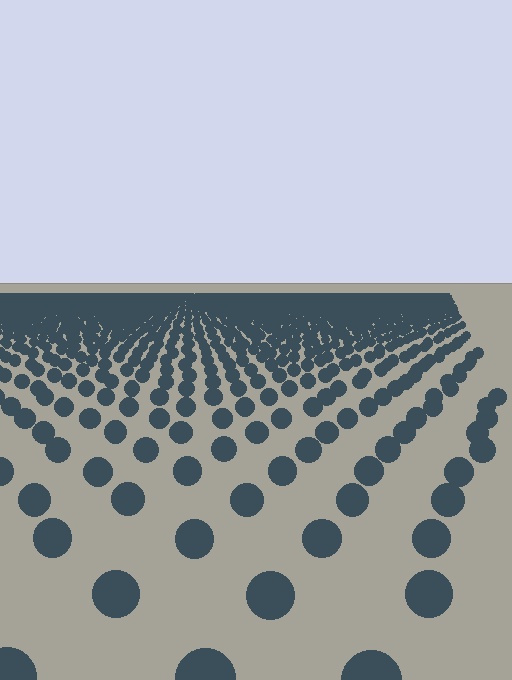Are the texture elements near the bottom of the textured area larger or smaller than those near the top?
Larger. Near the bottom, elements are closer to the viewer and appear at a bigger on-screen size.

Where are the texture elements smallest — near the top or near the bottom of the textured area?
Near the top.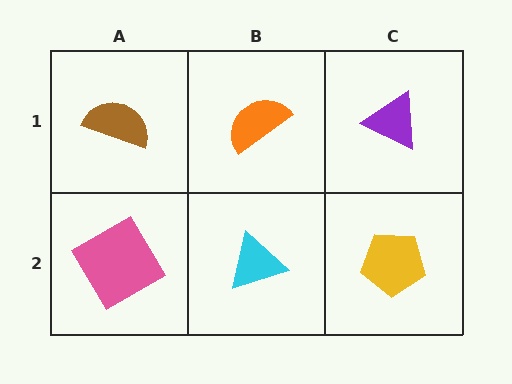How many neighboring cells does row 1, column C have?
2.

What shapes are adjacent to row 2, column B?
An orange semicircle (row 1, column B), a pink diamond (row 2, column A), a yellow pentagon (row 2, column C).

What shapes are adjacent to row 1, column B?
A cyan triangle (row 2, column B), a brown semicircle (row 1, column A), a purple triangle (row 1, column C).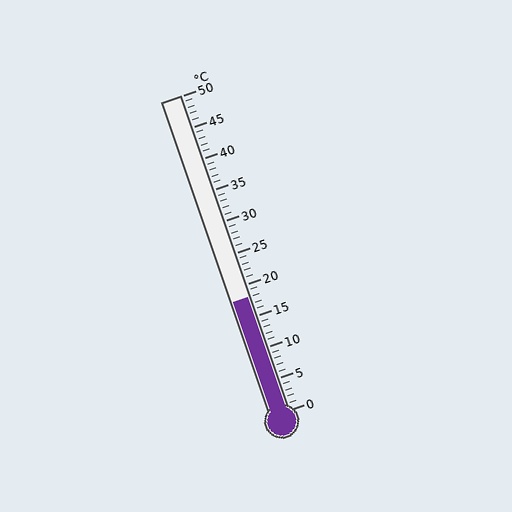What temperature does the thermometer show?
The thermometer shows approximately 18°C.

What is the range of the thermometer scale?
The thermometer scale ranges from 0°C to 50°C.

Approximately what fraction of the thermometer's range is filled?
The thermometer is filled to approximately 35% of its range.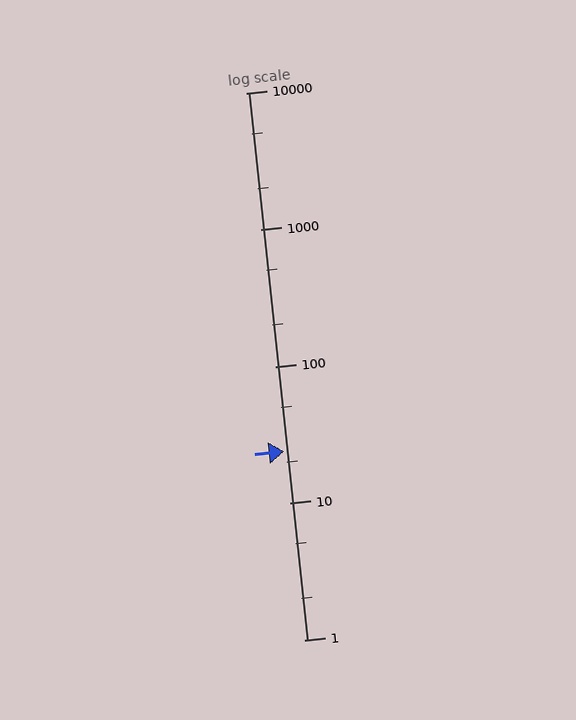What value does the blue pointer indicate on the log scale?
The pointer indicates approximately 24.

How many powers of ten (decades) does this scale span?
The scale spans 4 decades, from 1 to 10000.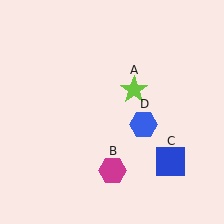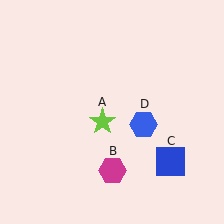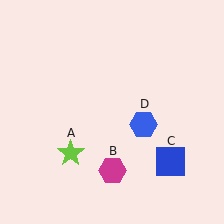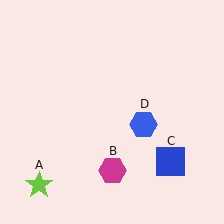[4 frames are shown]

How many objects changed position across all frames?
1 object changed position: lime star (object A).